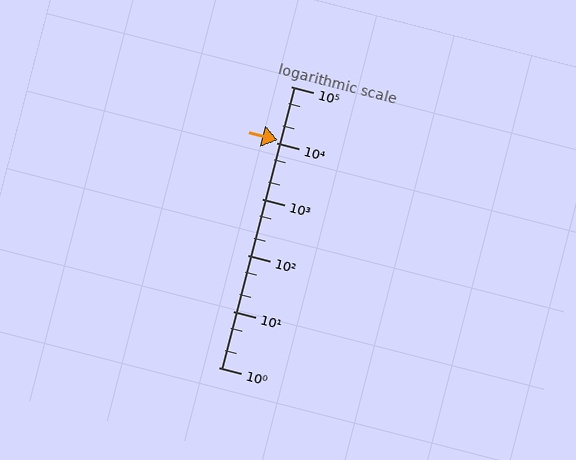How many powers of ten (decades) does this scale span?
The scale spans 5 decades, from 1 to 100000.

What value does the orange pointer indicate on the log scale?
The pointer indicates approximately 11000.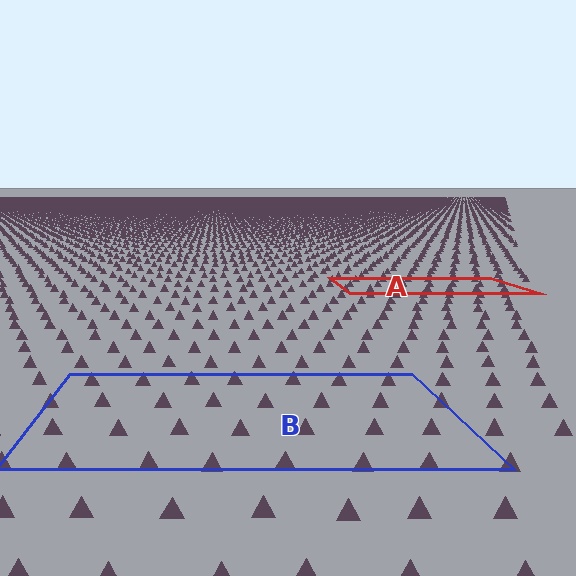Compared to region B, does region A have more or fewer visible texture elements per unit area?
Region A has more texture elements per unit area — they are packed more densely because it is farther away.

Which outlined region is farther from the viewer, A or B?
Region A is farther from the viewer — the texture elements inside it appear smaller and more densely packed.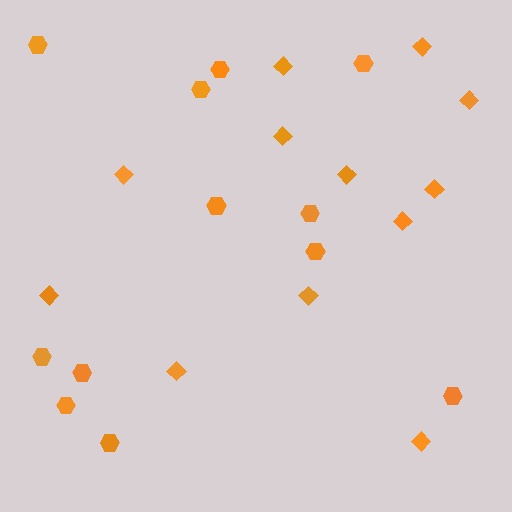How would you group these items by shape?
There are 2 groups: one group of diamonds (12) and one group of hexagons (12).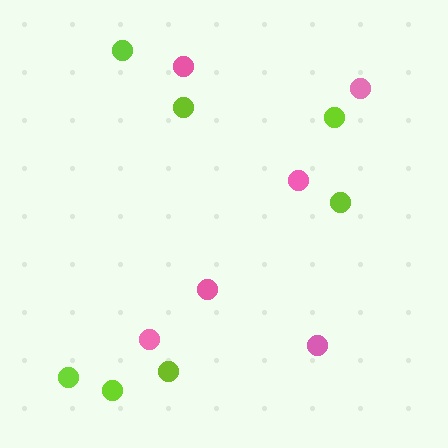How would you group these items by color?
There are 2 groups: one group of pink circles (6) and one group of lime circles (7).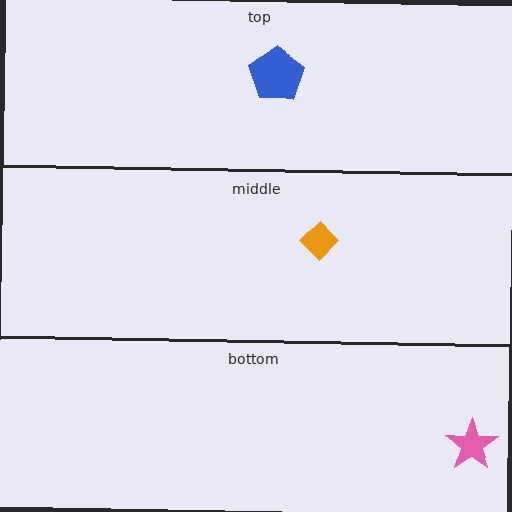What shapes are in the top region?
The blue pentagon.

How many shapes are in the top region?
1.